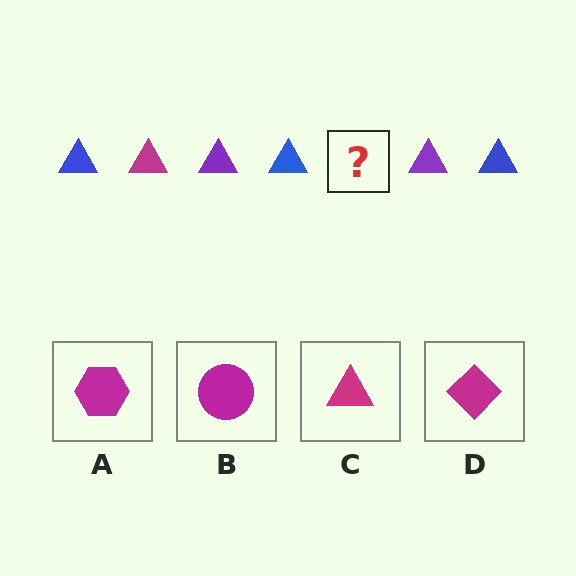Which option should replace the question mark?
Option C.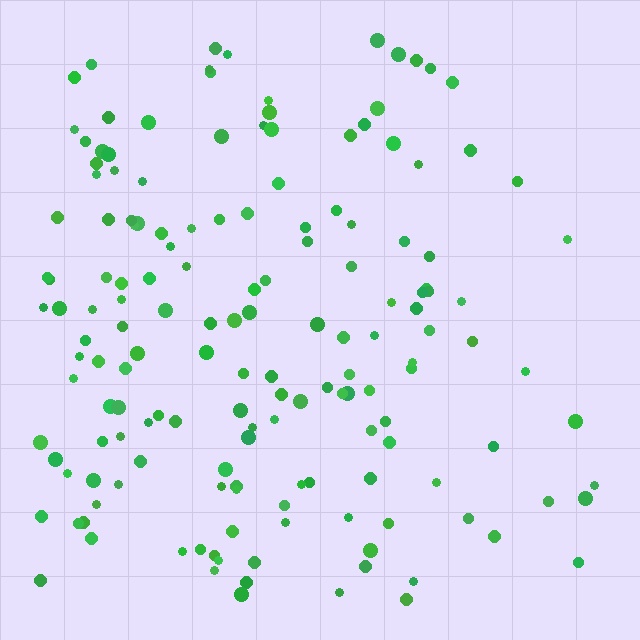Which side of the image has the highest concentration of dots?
The left.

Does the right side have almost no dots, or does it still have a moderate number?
Still a moderate number, just noticeably fewer than the left.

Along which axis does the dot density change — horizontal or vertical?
Horizontal.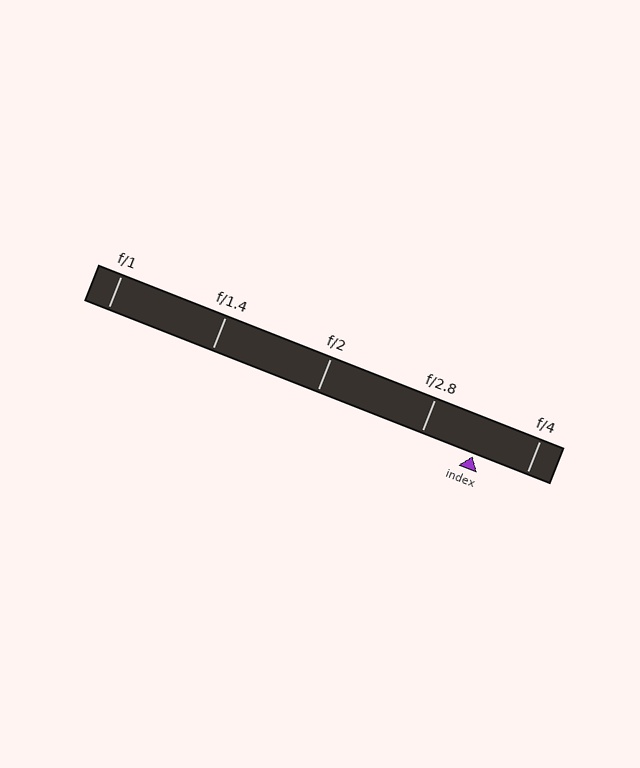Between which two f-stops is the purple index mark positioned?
The index mark is between f/2.8 and f/4.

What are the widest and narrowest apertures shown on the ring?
The widest aperture shown is f/1 and the narrowest is f/4.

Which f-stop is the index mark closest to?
The index mark is closest to f/2.8.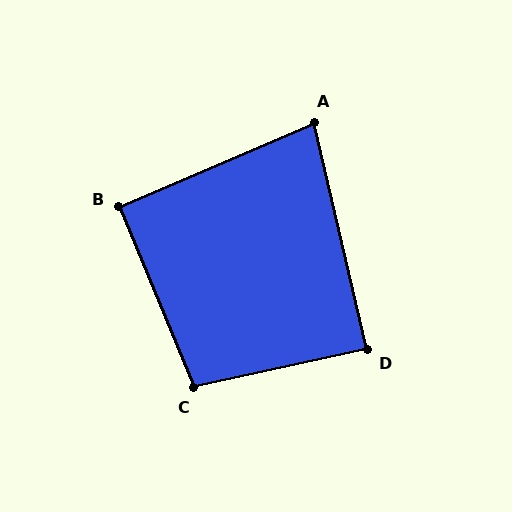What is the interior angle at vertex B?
Approximately 91 degrees (approximately right).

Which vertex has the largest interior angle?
C, at approximately 100 degrees.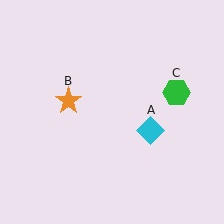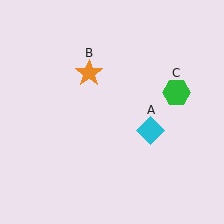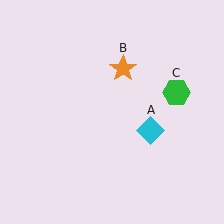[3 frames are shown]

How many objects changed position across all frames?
1 object changed position: orange star (object B).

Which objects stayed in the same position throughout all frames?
Cyan diamond (object A) and green hexagon (object C) remained stationary.